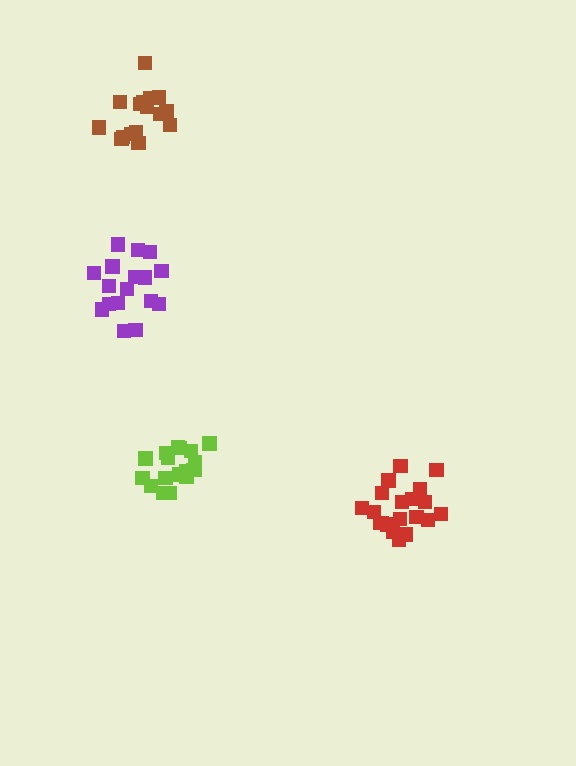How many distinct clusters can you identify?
There are 4 distinct clusters.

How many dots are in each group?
Group 1: 17 dots, Group 2: 17 dots, Group 3: 20 dots, Group 4: 19 dots (73 total).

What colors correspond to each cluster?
The clusters are colored: brown, purple, red, lime.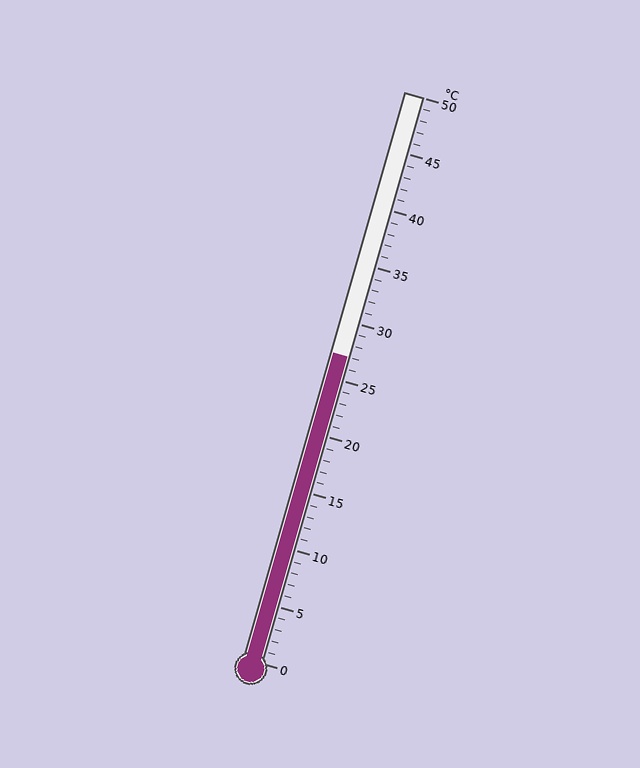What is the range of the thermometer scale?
The thermometer scale ranges from 0°C to 50°C.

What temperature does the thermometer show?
The thermometer shows approximately 27°C.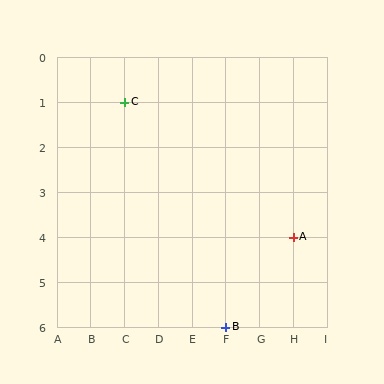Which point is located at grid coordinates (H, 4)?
Point A is at (H, 4).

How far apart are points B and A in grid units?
Points B and A are 2 columns and 2 rows apart (about 2.8 grid units diagonally).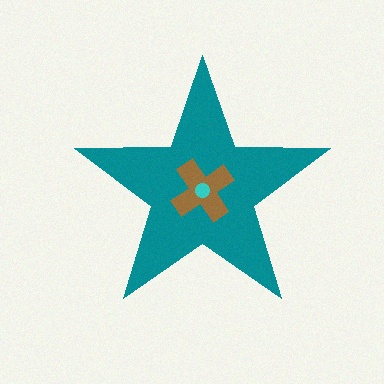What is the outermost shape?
The teal star.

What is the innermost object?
The cyan circle.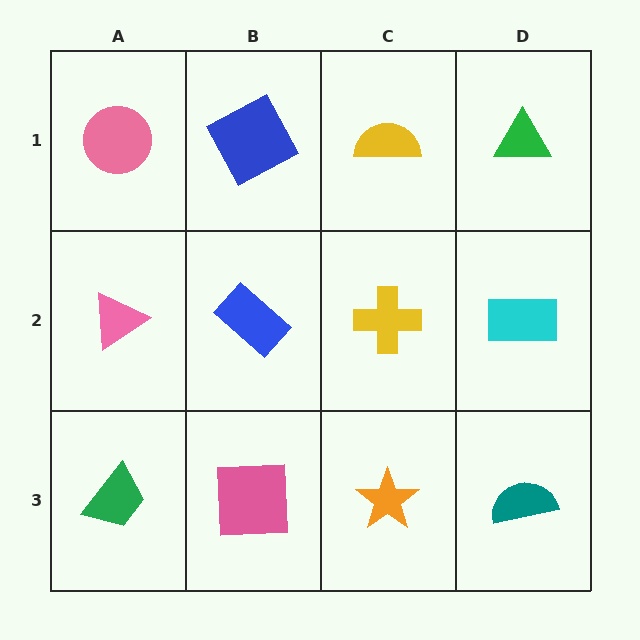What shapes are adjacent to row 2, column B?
A blue square (row 1, column B), a pink square (row 3, column B), a pink triangle (row 2, column A), a yellow cross (row 2, column C).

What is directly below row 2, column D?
A teal semicircle.